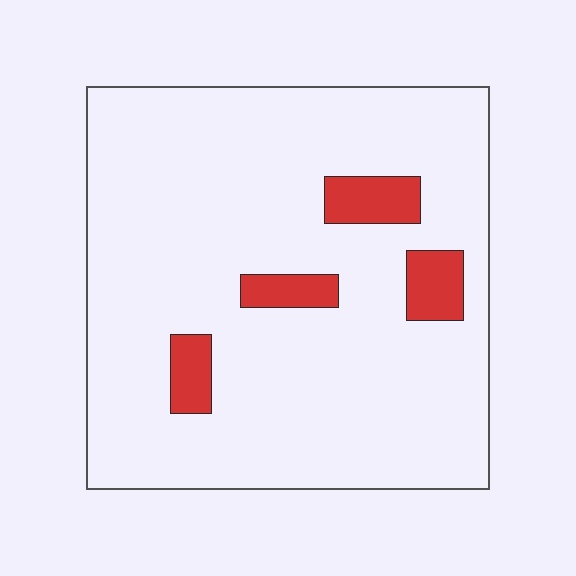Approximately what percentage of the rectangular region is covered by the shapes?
Approximately 10%.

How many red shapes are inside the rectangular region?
4.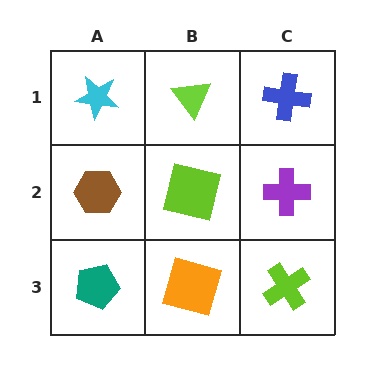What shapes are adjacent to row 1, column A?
A brown hexagon (row 2, column A), a lime triangle (row 1, column B).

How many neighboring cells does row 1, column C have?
2.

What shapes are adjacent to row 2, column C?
A blue cross (row 1, column C), a lime cross (row 3, column C), a lime square (row 2, column B).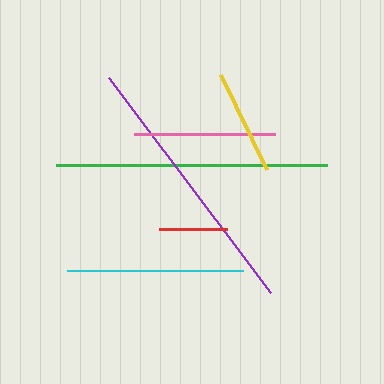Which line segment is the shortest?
The red line is the shortest at approximately 67 pixels.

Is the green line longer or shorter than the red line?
The green line is longer than the red line.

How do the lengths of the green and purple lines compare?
The green and purple lines are approximately the same length.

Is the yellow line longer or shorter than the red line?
The yellow line is longer than the red line.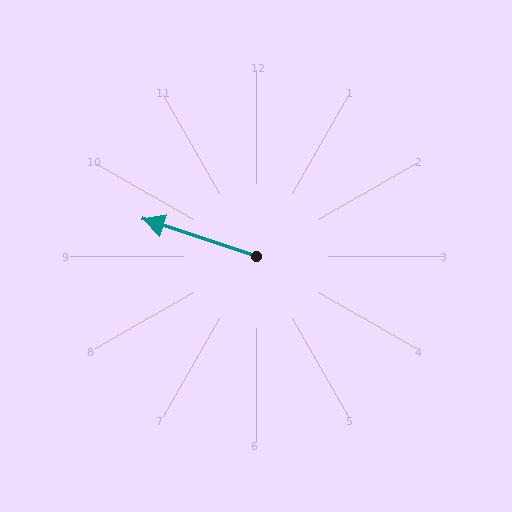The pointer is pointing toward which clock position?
Roughly 10 o'clock.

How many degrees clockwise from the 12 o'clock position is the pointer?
Approximately 288 degrees.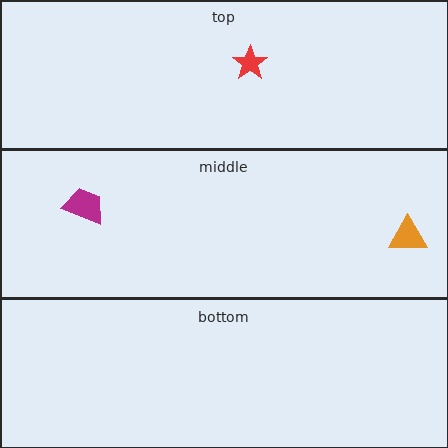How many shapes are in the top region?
1.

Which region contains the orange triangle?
The middle region.